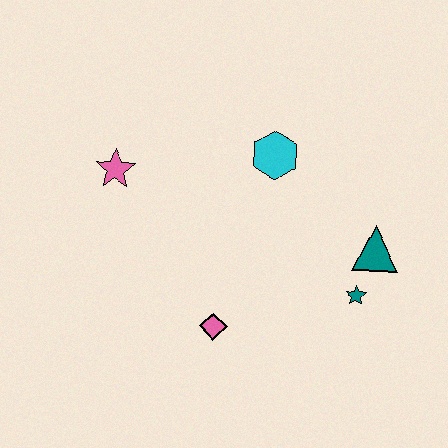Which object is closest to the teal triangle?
The teal star is closest to the teal triangle.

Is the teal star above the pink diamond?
Yes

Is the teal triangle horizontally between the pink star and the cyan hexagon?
No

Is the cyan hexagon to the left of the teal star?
Yes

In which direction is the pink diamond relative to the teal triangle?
The pink diamond is to the left of the teal triangle.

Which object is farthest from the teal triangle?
The pink star is farthest from the teal triangle.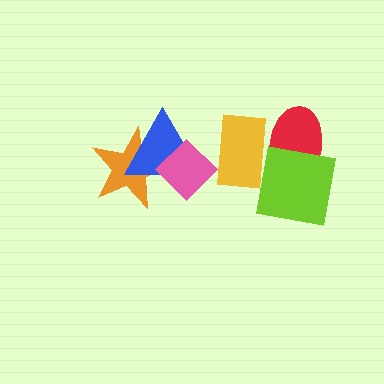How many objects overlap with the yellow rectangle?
3 objects overlap with the yellow rectangle.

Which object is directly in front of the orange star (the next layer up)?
The blue triangle is directly in front of the orange star.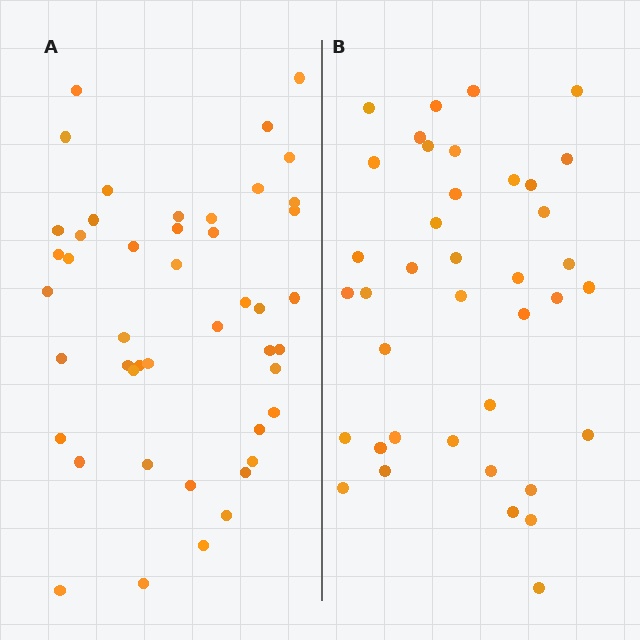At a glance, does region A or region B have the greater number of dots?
Region A (the left region) has more dots.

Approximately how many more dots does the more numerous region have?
Region A has roughly 8 or so more dots than region B.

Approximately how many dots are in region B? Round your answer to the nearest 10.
About 40 dots. (The exact count is 39, which rounds to 40.)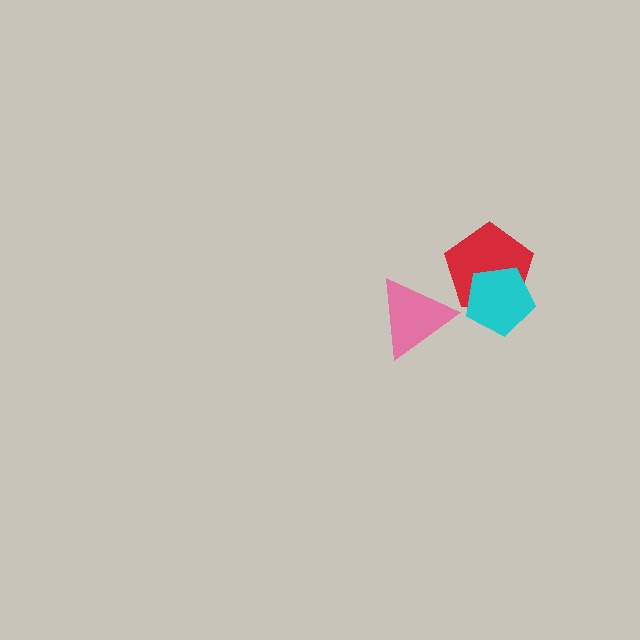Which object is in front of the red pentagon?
The cyan pentagon is in front of the red pentagon.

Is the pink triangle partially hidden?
No, no other shape covers it.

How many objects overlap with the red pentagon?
1 object overlaps with the red pentagon.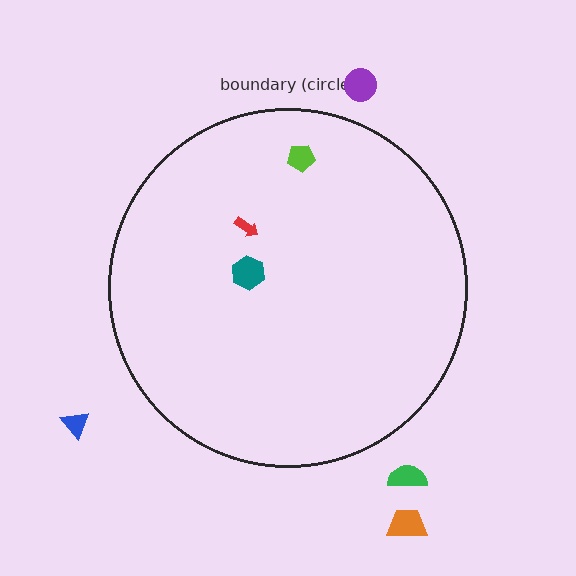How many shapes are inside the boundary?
3 inside, 4 outside.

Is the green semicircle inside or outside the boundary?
Outside.